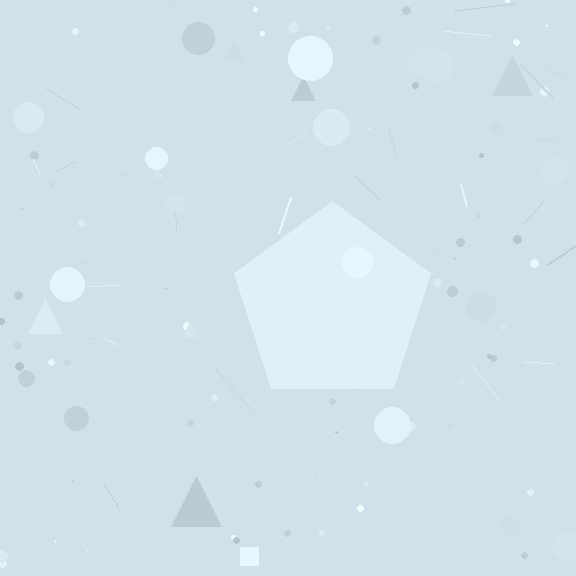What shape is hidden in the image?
A pentagon is hidden in the image.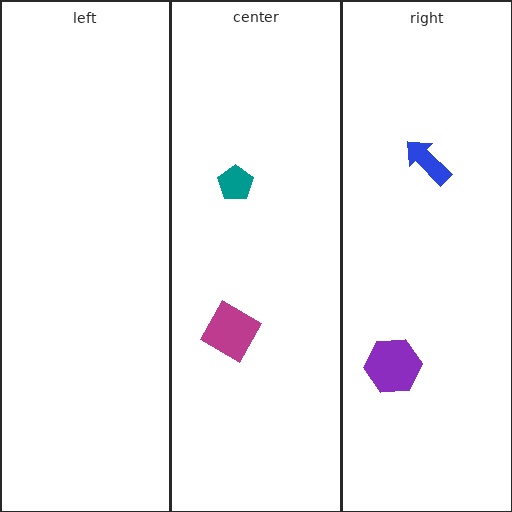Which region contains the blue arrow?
The right region.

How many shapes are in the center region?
2.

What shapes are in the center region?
The magenta diamond, the teal pentagon.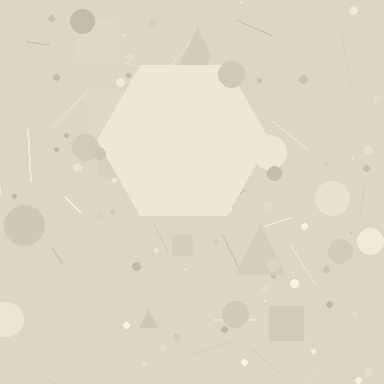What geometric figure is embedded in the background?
A hexagon is embedded in the background.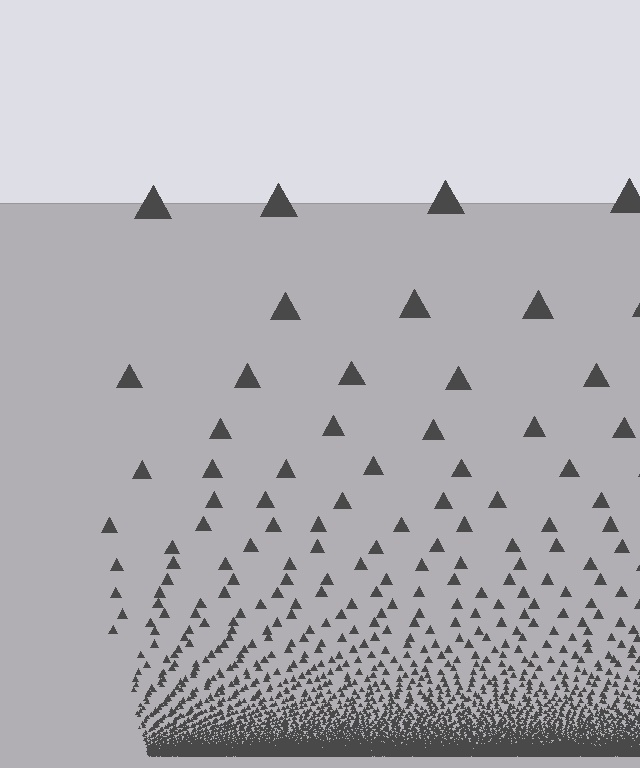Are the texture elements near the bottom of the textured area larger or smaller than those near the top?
Smaller. The gradient is inverted — elements near the bottom are smaller and denser.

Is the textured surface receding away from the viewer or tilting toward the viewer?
The surface appears to tilt toward the viewer. Texture elements get larger and sparser toward the top.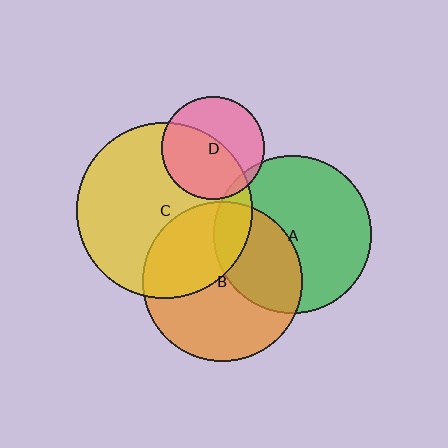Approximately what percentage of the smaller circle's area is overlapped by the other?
Approximately 35%.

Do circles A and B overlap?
Yes.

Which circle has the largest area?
Circle C (yellow).